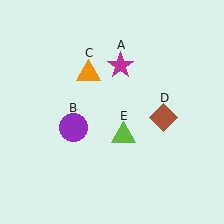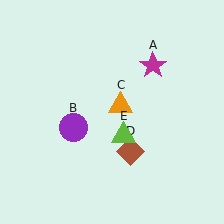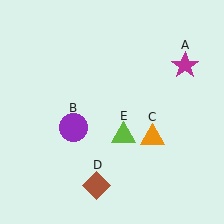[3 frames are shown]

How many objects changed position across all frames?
3 objects changed position: magenta star (object A), orange triangle (object C), brown diamond (object D).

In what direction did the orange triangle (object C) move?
The orange triangle (object C) moved down and to the right.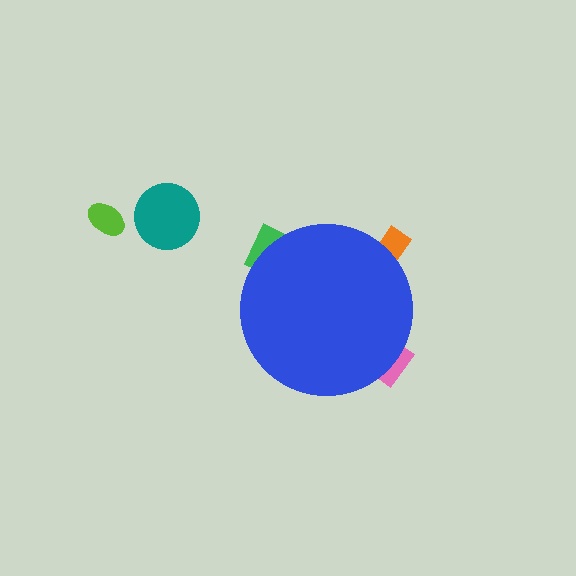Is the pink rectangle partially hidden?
Yes, the pink rectangle is partially hidden behind the blue circle.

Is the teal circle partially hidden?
No, the teal circle is fully visible.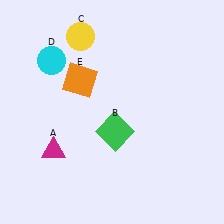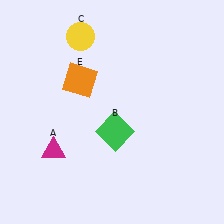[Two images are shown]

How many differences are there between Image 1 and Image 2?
There is 1 difference between the two images.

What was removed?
The cyan circle (D) was removed in Image 2.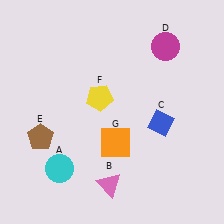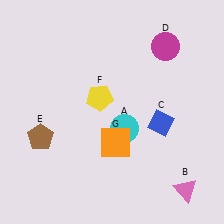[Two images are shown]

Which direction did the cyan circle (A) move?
The cyan circle (A) moved right.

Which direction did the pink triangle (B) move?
The pink triangle (B) moved right.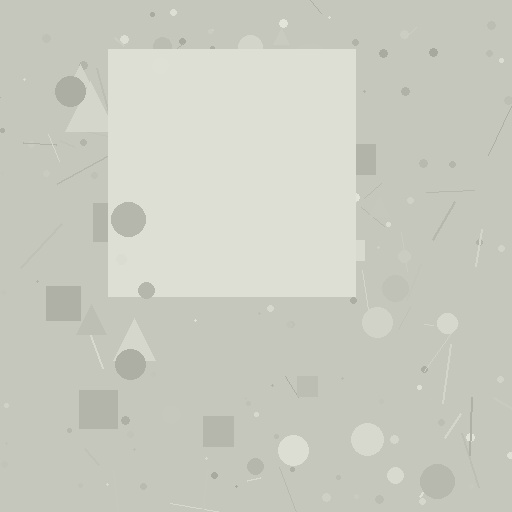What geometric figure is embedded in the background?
A square is embedded in the background.